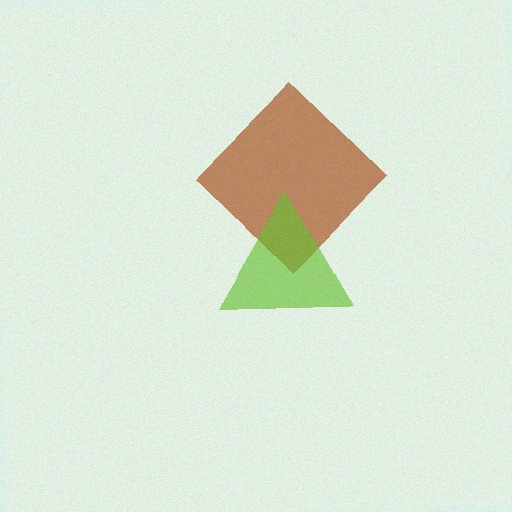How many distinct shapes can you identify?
There are 2 distinct shapes: a brown diamond, a lime triangle.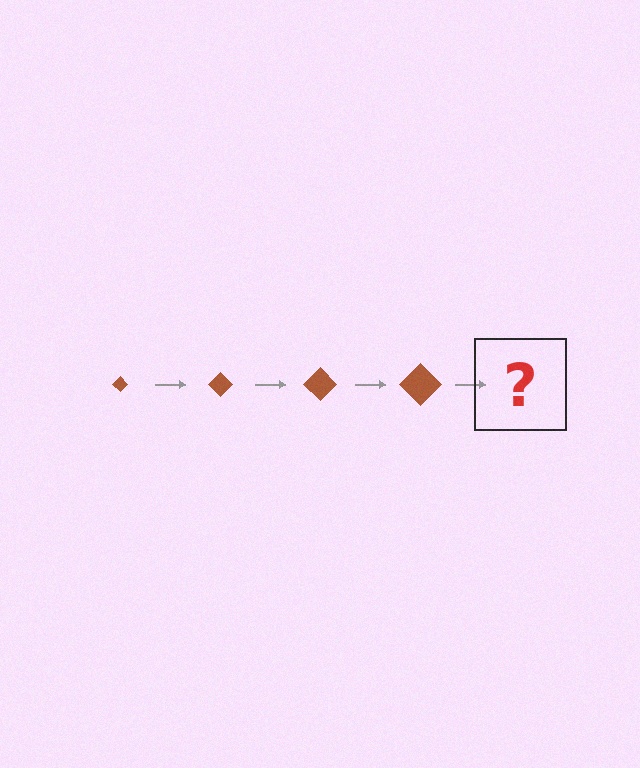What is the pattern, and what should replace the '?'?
The pattern is that the diamond gets progressively larger each step. The '?' should be a brown diamond, larger than the previous one.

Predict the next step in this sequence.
The next step is a brown diamond, larger than the previous one.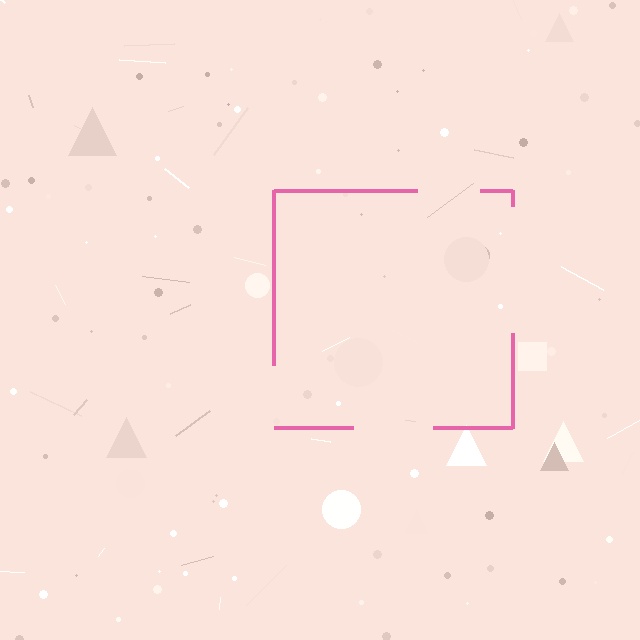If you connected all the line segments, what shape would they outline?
They would outline a square.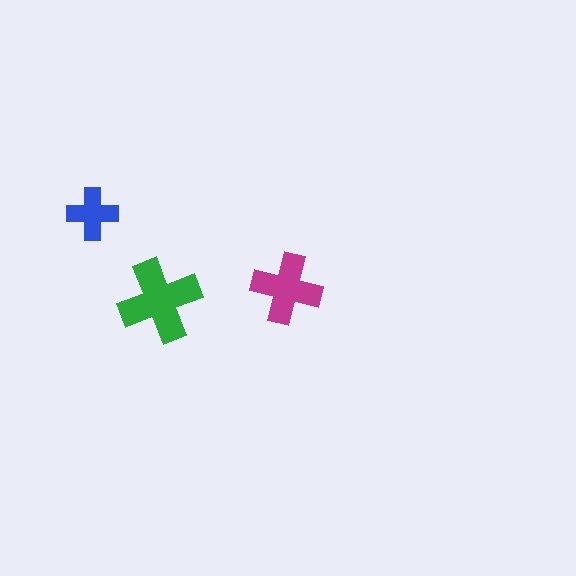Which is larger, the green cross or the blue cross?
The green one.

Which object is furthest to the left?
The blue cross is leftmost.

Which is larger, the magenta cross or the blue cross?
The magenta one.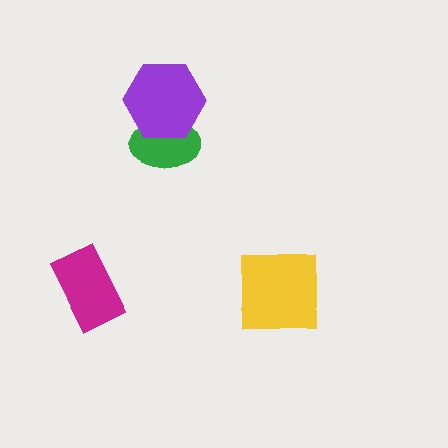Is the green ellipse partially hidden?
Yes, it is partially covered by another shape.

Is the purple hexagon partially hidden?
No, no other shape covers it.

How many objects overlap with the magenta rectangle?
0 objects overlap with the magenta rectangle.